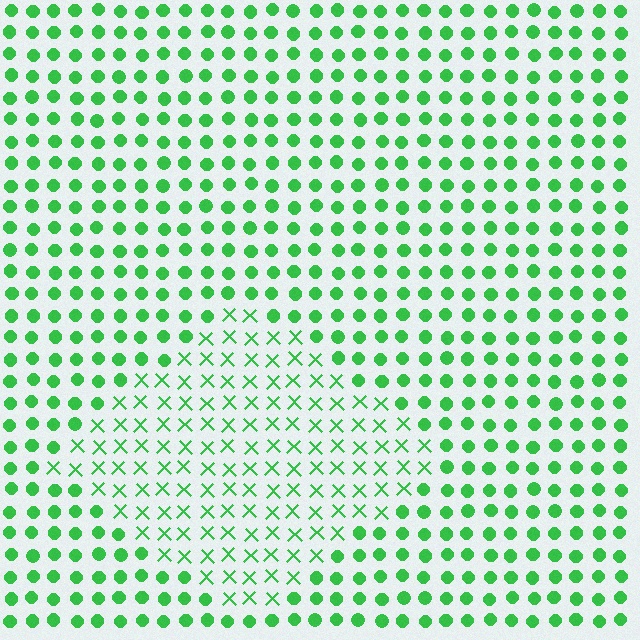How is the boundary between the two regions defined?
The boundary is defined by a change in element shape: X marks inside vs. circles outside. All elements share the same color and spacing.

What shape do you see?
I see a diamond.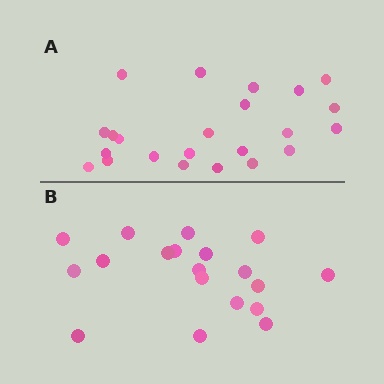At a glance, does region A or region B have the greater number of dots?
Region A (the top region) has more dots.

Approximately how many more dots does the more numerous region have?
Region A has about 4 more dots than region B.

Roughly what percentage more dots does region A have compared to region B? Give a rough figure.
About 20% more.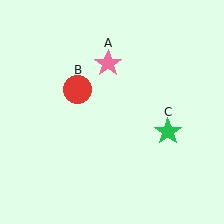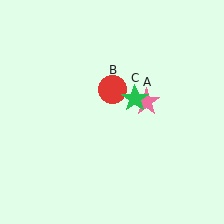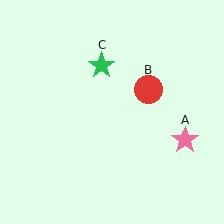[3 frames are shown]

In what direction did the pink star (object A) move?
The pink star (object A) moved down and to the right.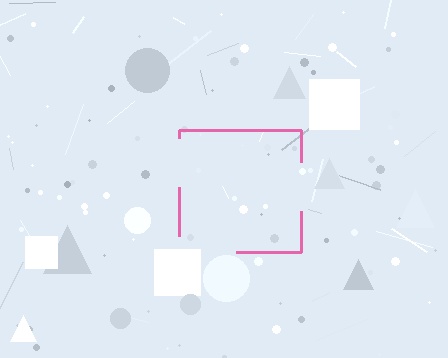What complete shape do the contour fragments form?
The contour fragments form a square.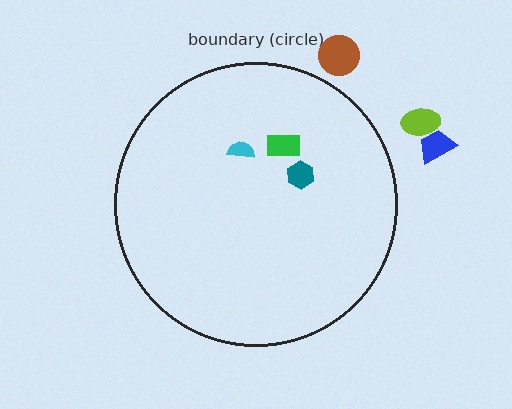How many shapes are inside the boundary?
3 inside, 3 outside.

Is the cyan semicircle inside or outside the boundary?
Inside.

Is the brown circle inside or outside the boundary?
Outside.